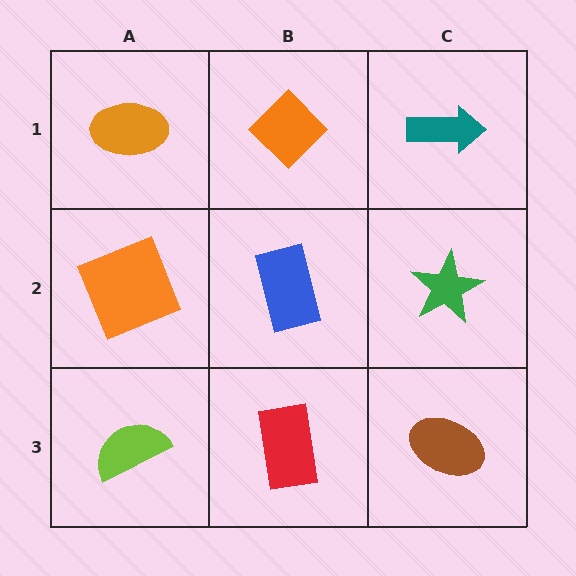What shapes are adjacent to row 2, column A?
An orange ellipse (row 1, column A), a lime semicircle (row 3, column A), a blue rectangle (row 2, column B).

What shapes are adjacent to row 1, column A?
An orange square (row 2, column A), an orange diamond (row 1, column B).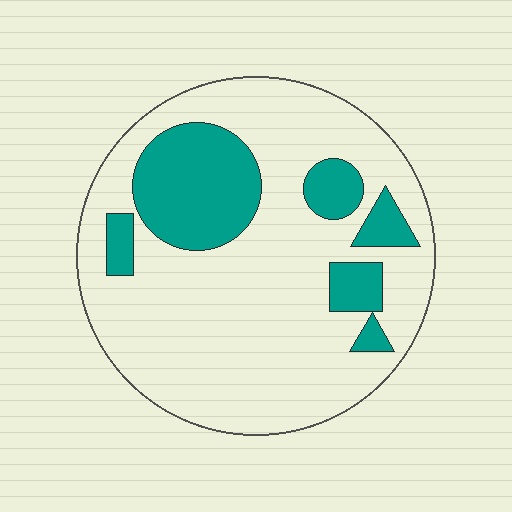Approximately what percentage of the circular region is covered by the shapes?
Approximately 25%.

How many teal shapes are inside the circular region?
6.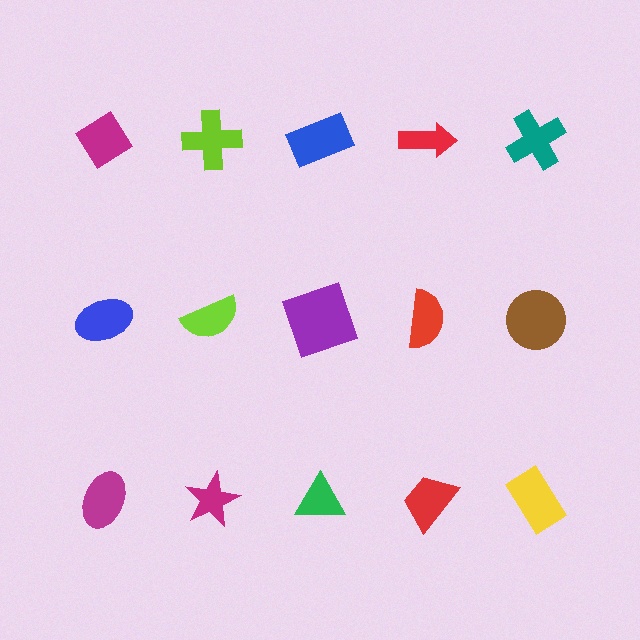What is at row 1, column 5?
A teal cross.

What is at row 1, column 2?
A lime cross.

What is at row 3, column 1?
A magenta ellipse.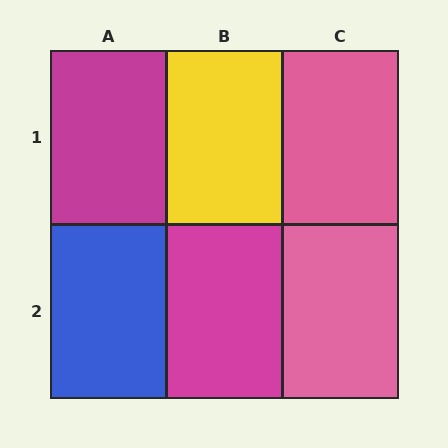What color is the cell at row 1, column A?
Magenta.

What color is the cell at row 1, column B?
Yellow.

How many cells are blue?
1 cell is blue.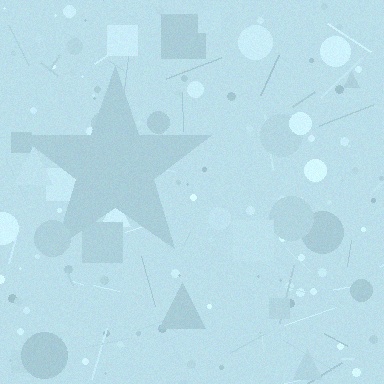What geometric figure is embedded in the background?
A star is embedded in the background.